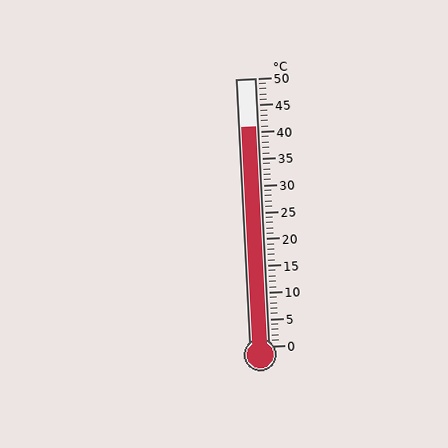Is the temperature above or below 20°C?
The temperature is above 20°C.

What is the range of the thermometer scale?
The thermometer scale ranges from 0°C to 50°C.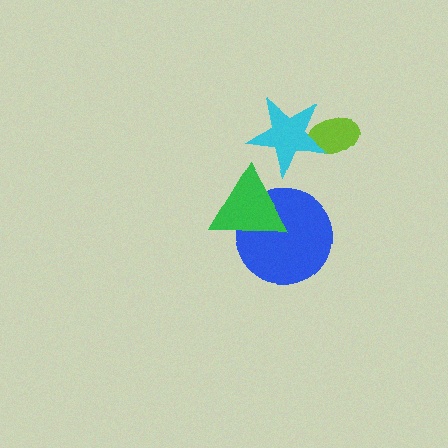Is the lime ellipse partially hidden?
Yes, it is partially covered by another shape.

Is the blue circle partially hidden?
Yes, it is partially covered by another shape.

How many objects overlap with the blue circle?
1 object overlaps with the blue circle.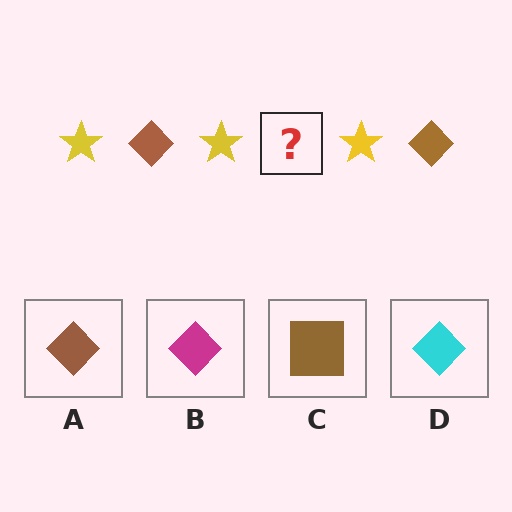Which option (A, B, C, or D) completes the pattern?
A.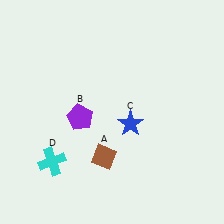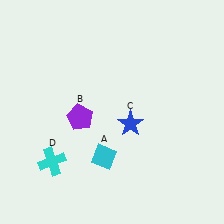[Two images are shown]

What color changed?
The diamond (A) changed from brown in Image 1 to cyan in Image 2.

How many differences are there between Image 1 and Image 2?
There is 1 difference between the two images.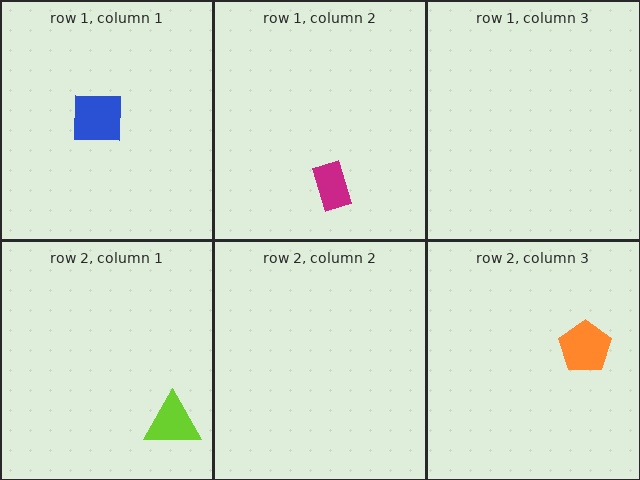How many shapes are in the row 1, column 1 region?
1.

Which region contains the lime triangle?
The row 2, column 1 region.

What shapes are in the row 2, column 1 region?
The lime triangle.